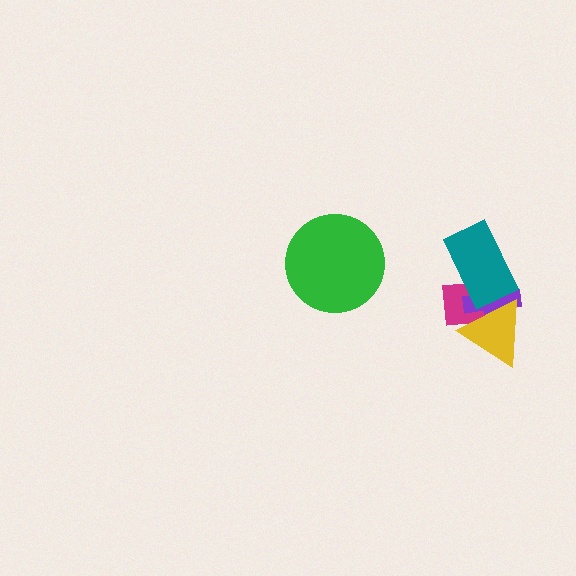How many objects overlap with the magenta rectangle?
3 objects overlap with the magenta rectangle.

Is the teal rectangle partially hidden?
Yes, it is partially covered by another shape.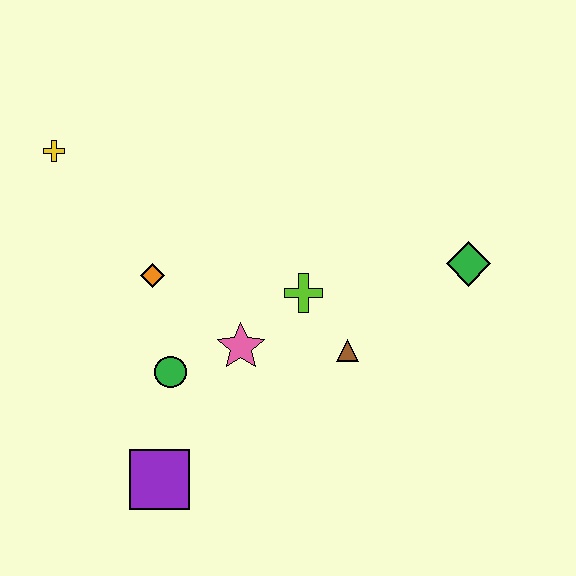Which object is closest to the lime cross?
The brown triangle is closest to the lime cross.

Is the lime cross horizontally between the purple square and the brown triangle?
Yes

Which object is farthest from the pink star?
The yellow cross is farthest from the pink star.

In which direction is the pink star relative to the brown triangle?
The pink star is to the left of the brown triangle.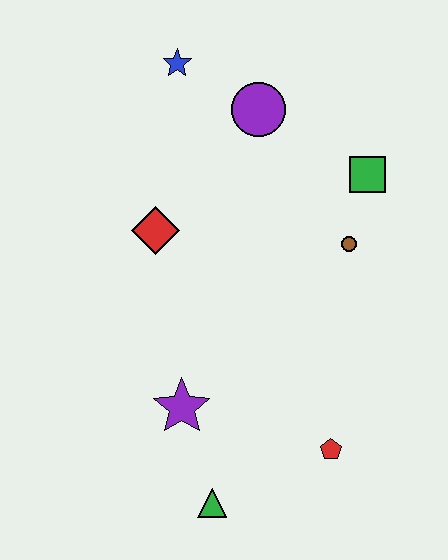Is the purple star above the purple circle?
No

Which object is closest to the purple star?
The green triangle is closest to the purple star.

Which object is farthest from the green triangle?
The blue star is farthest from the green triangle.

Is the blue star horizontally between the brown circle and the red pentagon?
No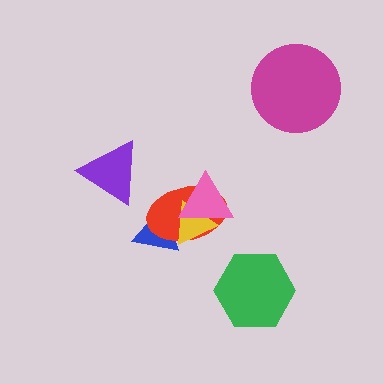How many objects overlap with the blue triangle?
2 objects overlap with the blue triangle.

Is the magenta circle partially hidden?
No, no other shape covers it.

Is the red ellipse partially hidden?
Yes, it is partially covered by another shape.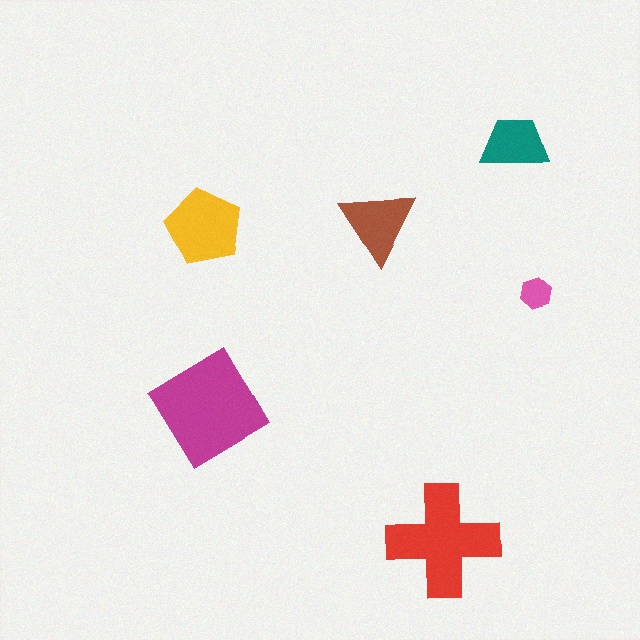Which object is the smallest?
The pink hexagon.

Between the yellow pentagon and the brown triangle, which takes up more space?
The yellow pentagon.